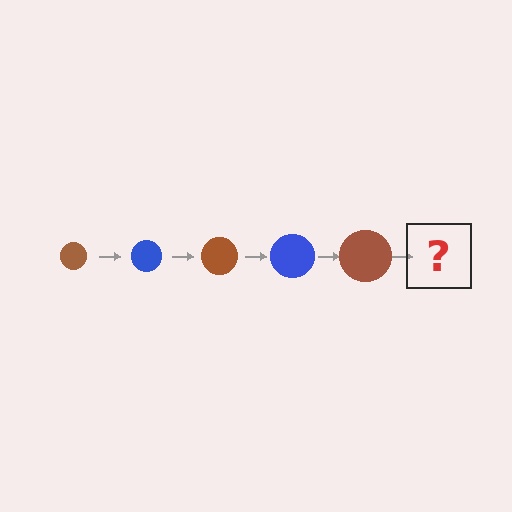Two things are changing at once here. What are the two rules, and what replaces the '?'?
The two rules are that the circle grows larger each step and the color cycles through brown and blue. The '?' should be a blue circle, larger than the previous one.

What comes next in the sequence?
The next element should be a blue circle, larger than the previous one.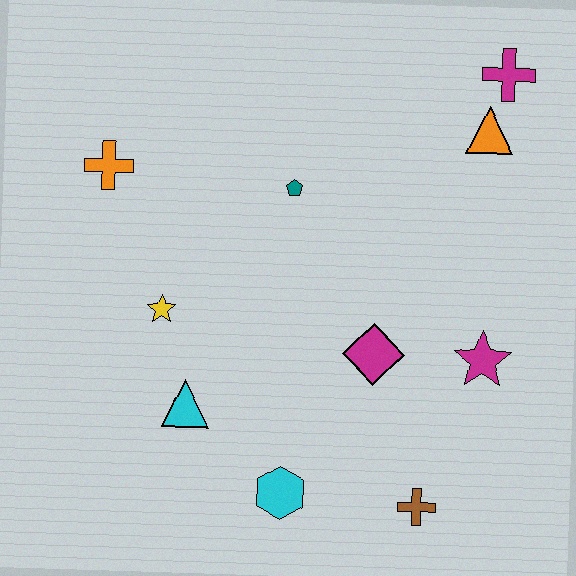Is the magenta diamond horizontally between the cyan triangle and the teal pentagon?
No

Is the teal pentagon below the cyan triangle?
No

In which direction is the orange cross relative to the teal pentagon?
The orange cross is to the left of the teal pentagon.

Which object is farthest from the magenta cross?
The cyan hexagon is farthest from the magenta cross.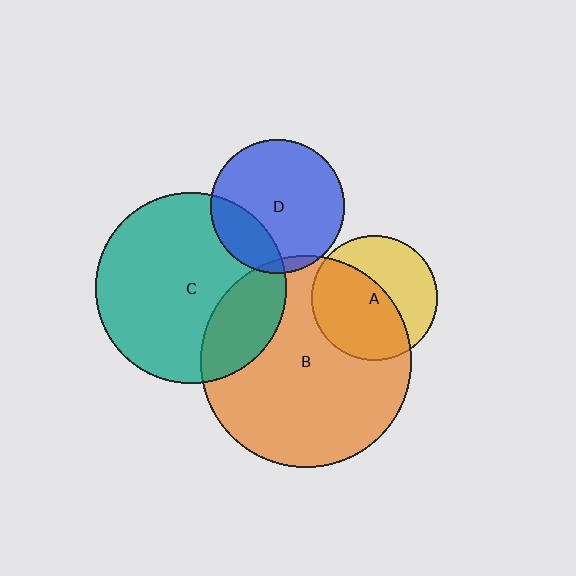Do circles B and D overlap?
Yes.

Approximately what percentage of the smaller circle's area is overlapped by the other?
Approximately 5%.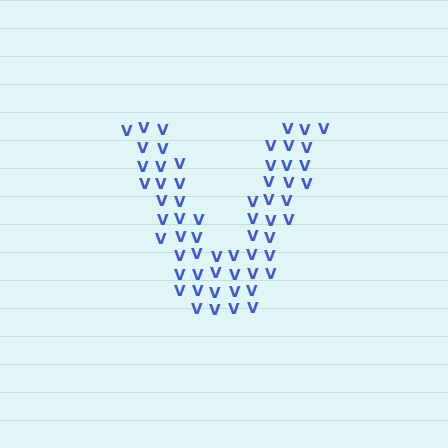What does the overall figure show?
The overall figure shows the letter V.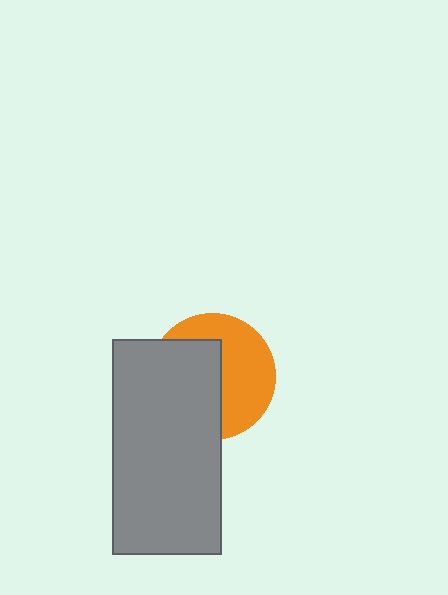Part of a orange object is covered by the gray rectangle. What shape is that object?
It is a circle.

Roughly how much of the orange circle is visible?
About half of it is visible (roughly 50%).